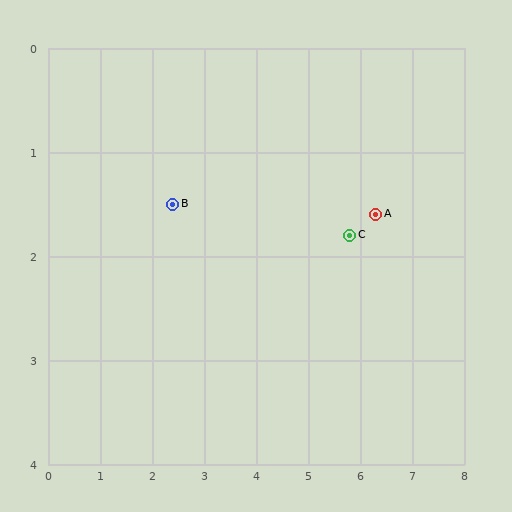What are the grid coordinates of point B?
Point B is at approximately (2.4, 1.5).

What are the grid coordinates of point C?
Point C is at approximately (5.8, 1.8).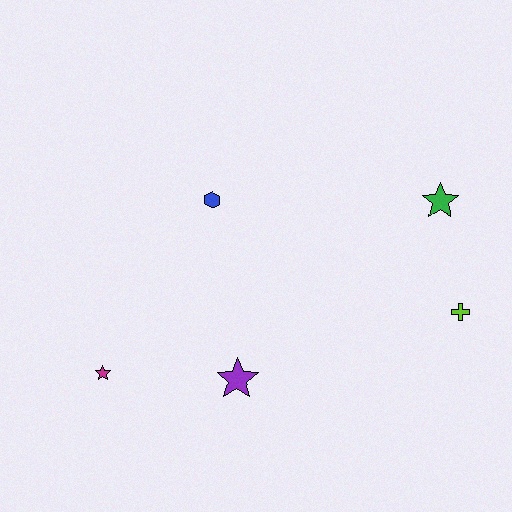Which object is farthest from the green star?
The magenta star is farthest from the green star.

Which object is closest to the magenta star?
The purple star is closest to the magenta star.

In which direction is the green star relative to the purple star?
The green star is to the right of the purple star.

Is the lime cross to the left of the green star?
No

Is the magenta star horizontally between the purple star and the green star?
No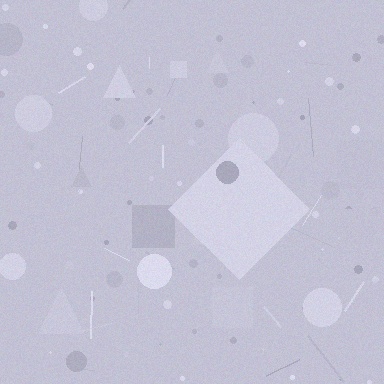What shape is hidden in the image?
A diamond is hidden in the image.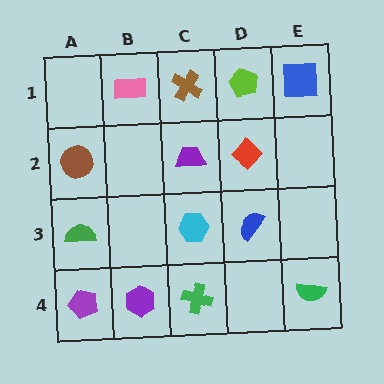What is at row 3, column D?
A blue semicircle.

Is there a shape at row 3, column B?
No, that cell is empty.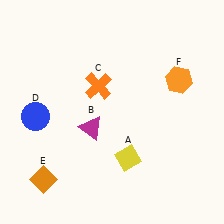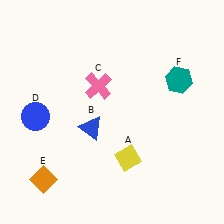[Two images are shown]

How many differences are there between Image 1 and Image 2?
There are 3 differences between the two images.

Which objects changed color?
B changed from magenta to blue. C changed from orange to pink. F changed from orange to teal.